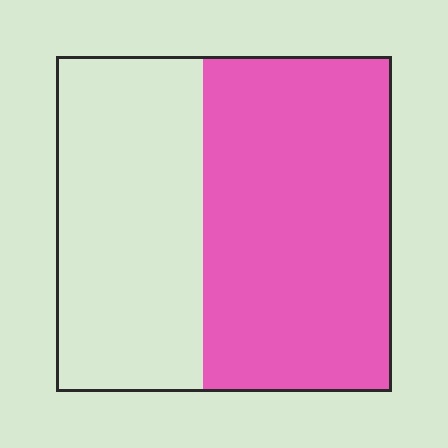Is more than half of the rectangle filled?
Yes.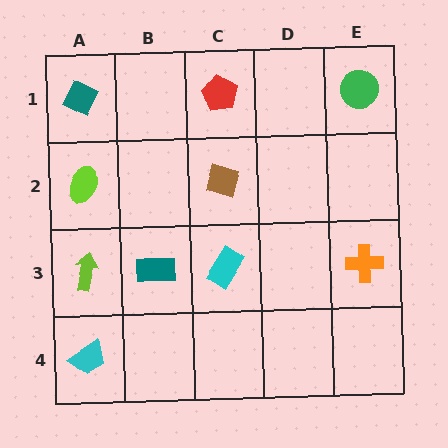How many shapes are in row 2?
2 shapes.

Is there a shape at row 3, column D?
No, that cell is empty.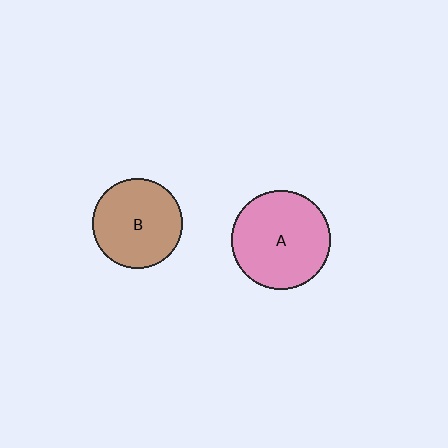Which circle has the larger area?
Circle A (pink).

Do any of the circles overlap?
No, none of the circles overlap.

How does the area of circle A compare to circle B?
Approximately 1.2 times.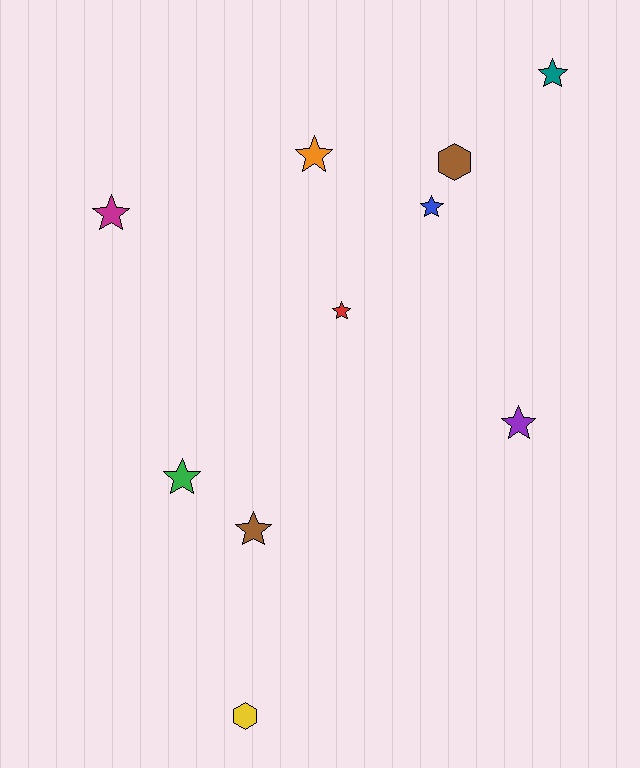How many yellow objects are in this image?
There is 1 yellow object.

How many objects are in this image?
There are 10 objects.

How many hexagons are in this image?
There are 2 hexagons.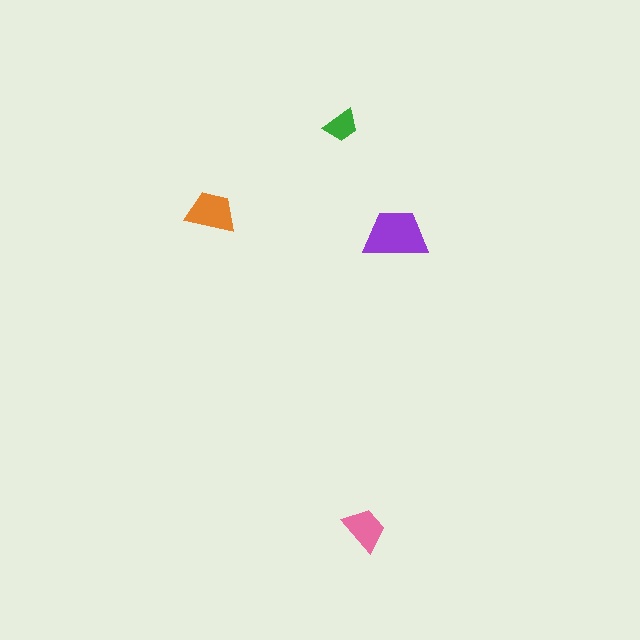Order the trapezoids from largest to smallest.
the purple one, the orange one, the pink one, the green one.